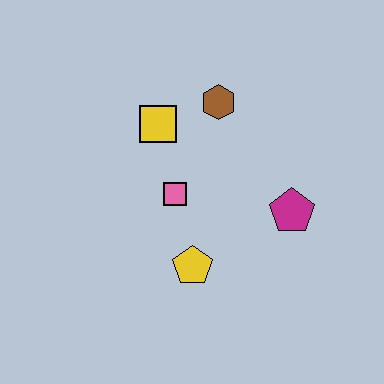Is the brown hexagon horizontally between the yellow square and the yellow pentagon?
No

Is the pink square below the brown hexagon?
Yes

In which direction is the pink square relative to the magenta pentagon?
The pink square is to the left of the magenta pentagon.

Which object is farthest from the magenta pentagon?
The yellow square is farthest from the magenta pentagon.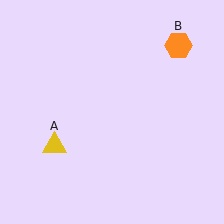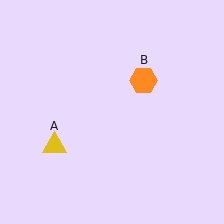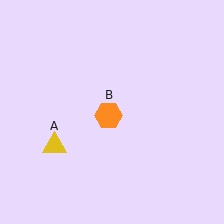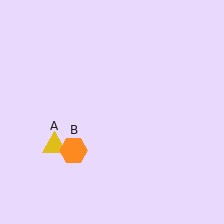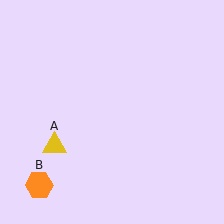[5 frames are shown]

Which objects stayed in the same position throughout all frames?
Yellow triangle (object A) remained stationary.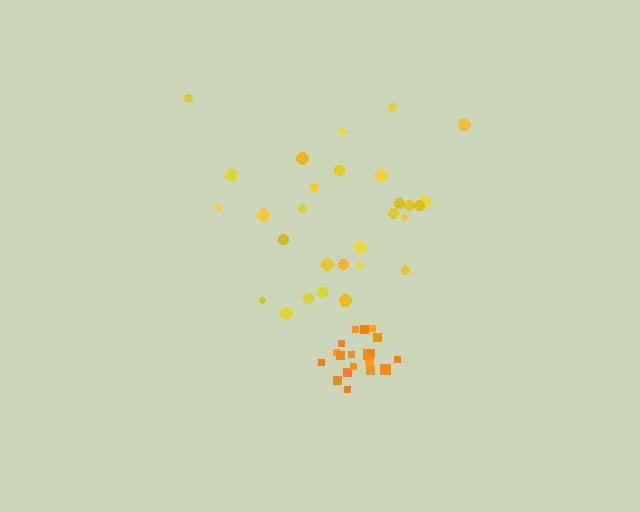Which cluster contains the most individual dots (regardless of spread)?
Yellow (29).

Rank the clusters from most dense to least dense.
orange, yellow.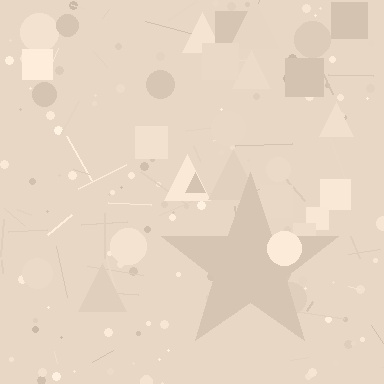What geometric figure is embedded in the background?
A star is embedded in the background.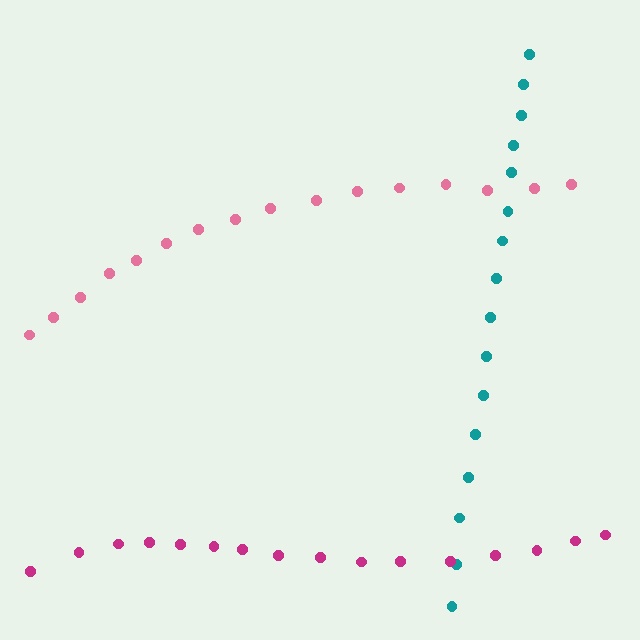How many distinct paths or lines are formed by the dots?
There are 3 distinct paths.